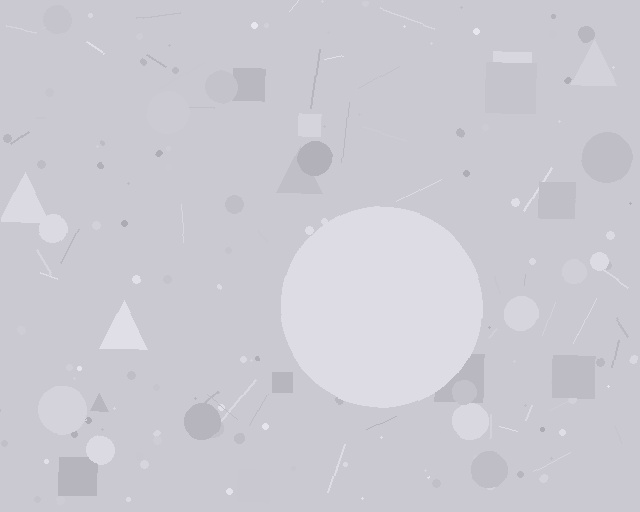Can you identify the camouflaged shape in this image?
The camouflaged shape is a circle.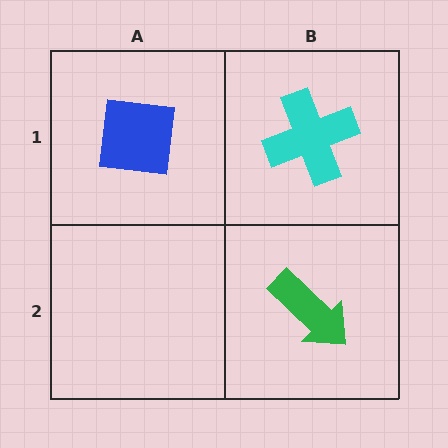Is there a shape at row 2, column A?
No, that cell is empty.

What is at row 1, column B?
A cyan cross.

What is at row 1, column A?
A blue square.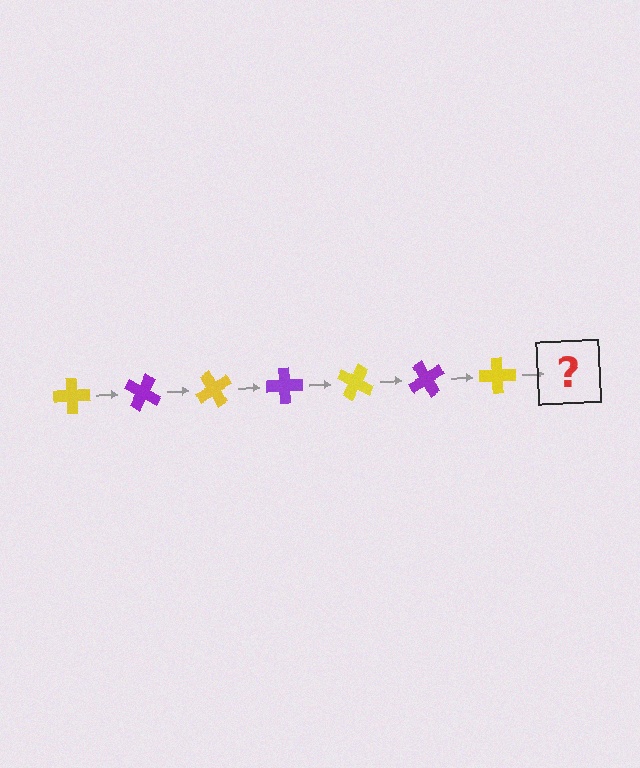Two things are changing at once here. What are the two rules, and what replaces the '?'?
The two rules are that it rotates 30 degrees each step and the color cycles through yellow and purple. The '?' should be a purple cross, rotated 210 degrees from the start.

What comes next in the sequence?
The next element should be a purple cross, rotated 210 degrees from the start.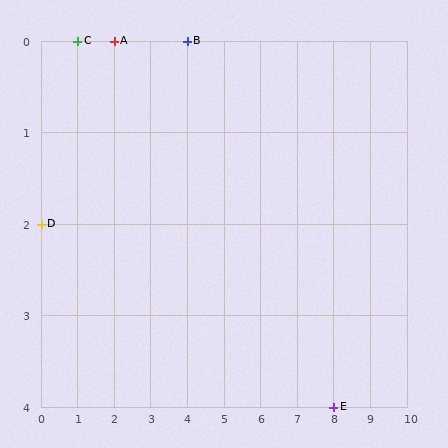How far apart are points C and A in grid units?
Points C and A are 1 column apart.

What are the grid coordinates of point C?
Point C is at grid coordinates (1, 0).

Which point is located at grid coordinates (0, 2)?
Point D is at (0, 2).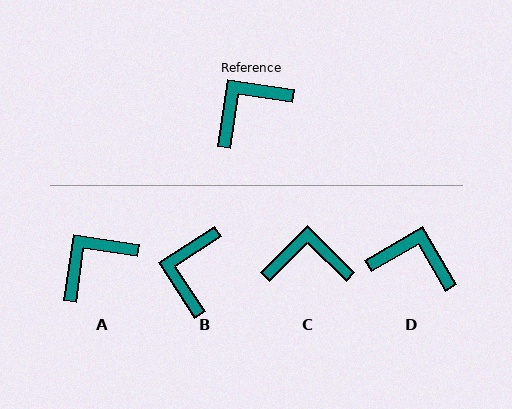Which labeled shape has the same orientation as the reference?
A.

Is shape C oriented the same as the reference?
No, it is off by about 36 degrees.